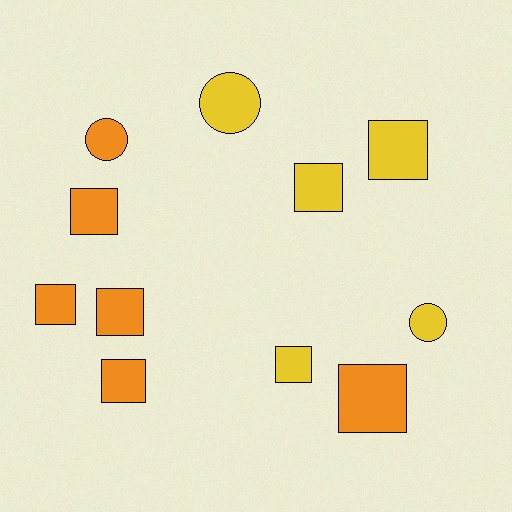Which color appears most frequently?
Orange, with 6 objects.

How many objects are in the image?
There are 11 objects.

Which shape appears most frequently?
Square, with 8 objects.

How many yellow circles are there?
There are 2 yellow circles.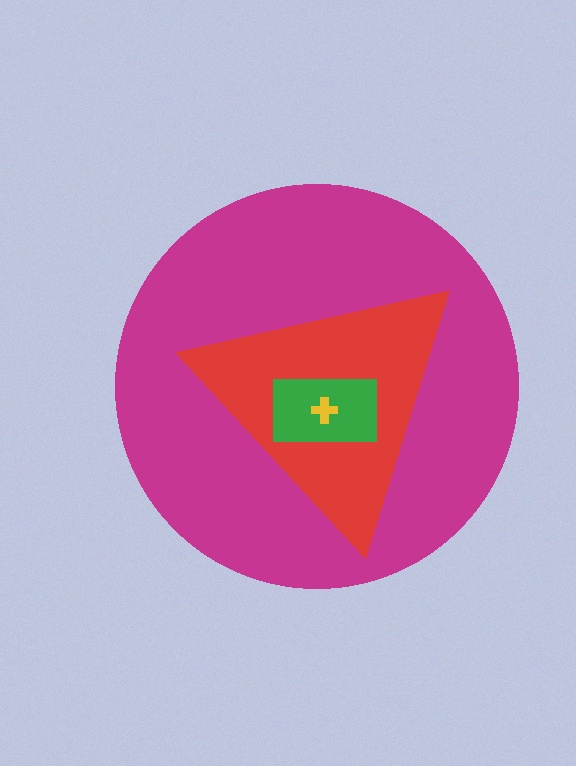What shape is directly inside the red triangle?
The green rectangle.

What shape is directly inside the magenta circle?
The red triangle.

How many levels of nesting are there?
4.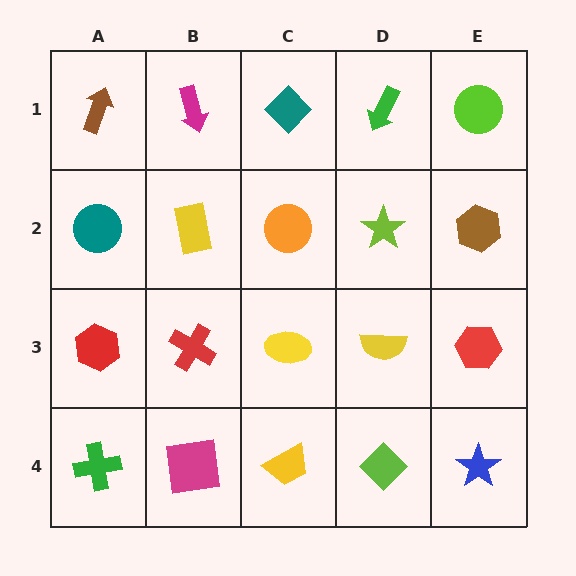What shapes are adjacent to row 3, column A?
A teal circle (row 2, column A), a green cross (row 4, column A), a red cross (row 3, column B).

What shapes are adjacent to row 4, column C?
A yellow ellipse (row 3, column C), a magenta square (row 4, column B), a lime diamond (row 4, column D).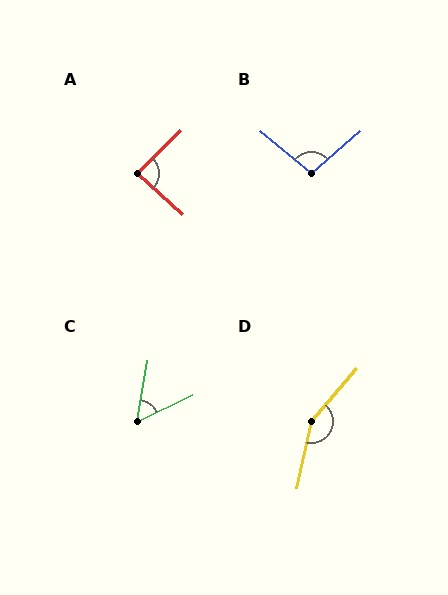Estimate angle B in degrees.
Approximately 100 degrees.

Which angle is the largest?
D, at approximately 152 degrees.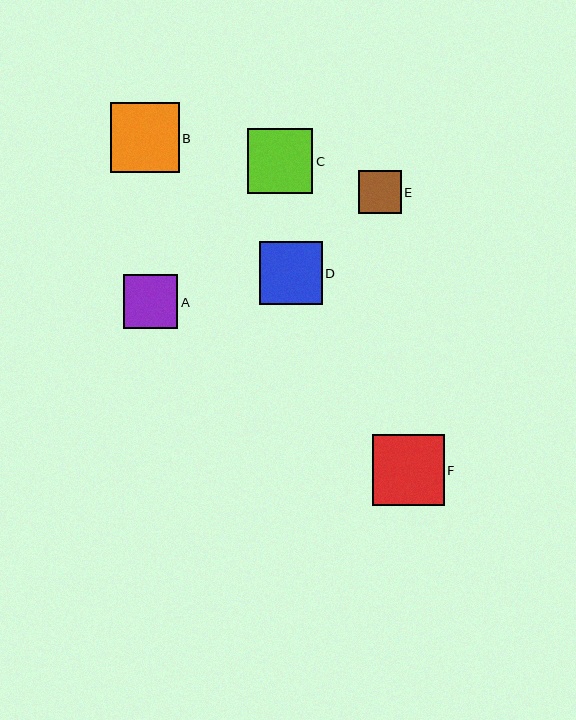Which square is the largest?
Square F is the largest with a size of approximately 72 pixels.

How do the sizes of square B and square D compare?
Square B and square D are approximately the same size.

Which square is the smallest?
Square E is the smallest with a size of approximately 43 pixels.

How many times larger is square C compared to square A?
Square C is approximately 1.2 times the size of square A.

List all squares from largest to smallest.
From largest to smallest: F, B, C, D, A, E.